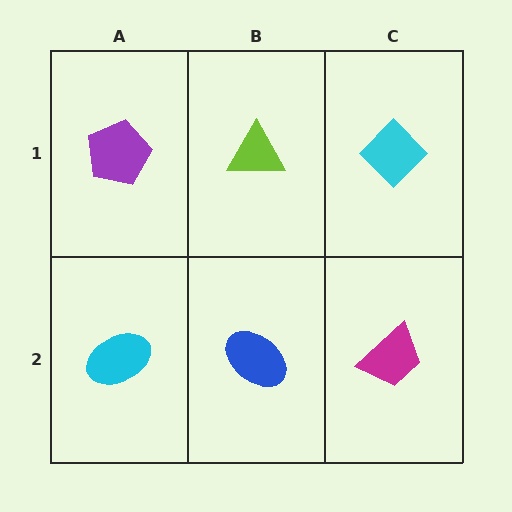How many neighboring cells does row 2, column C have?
2.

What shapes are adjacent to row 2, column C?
A cyan diamond (row 1, column C), a blue ellipse (row 2, column B).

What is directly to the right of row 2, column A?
A blue ellipse.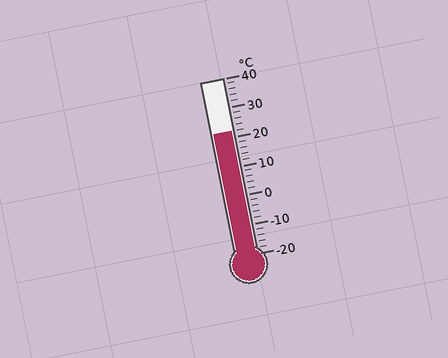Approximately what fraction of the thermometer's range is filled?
The thermometer is filled to approximately 70% of its range.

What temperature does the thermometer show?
The thermometer shows approximately 22°C.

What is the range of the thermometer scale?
The thermometer scale ranges from -20°C to 40°C.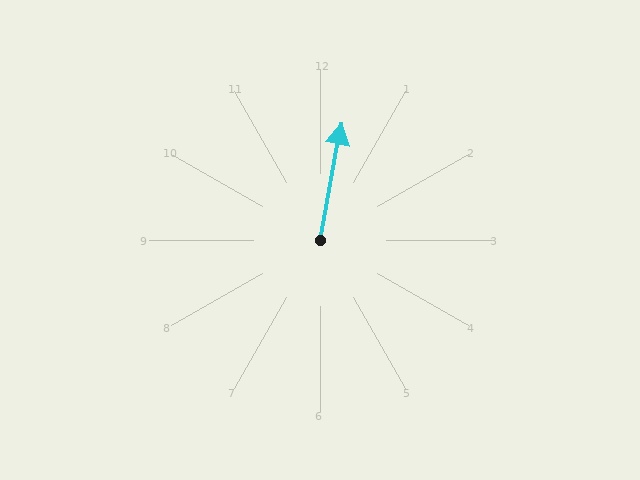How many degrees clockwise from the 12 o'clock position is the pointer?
Approximately 10 degrees.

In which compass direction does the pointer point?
North.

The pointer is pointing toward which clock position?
Roughly 12 o'clock.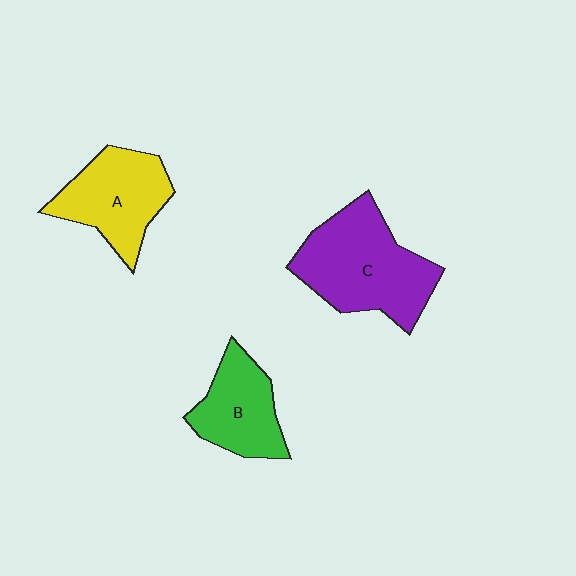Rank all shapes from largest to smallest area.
From largest to smallest: C (purple), A (yellow), B (green).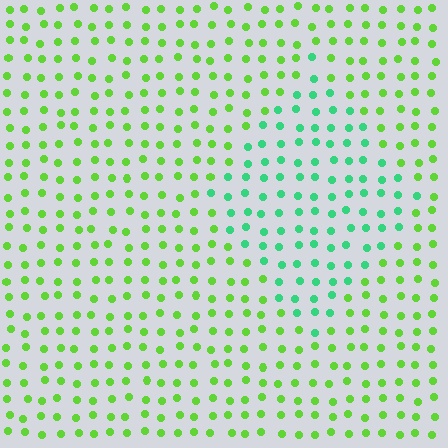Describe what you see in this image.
The image is filled with small lime elements in a uniform arrangement. A diamond-shaped region is visible where the elements are tinted to a slightly different hue, forming a subtle color boundary.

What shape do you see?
I see a diamond.